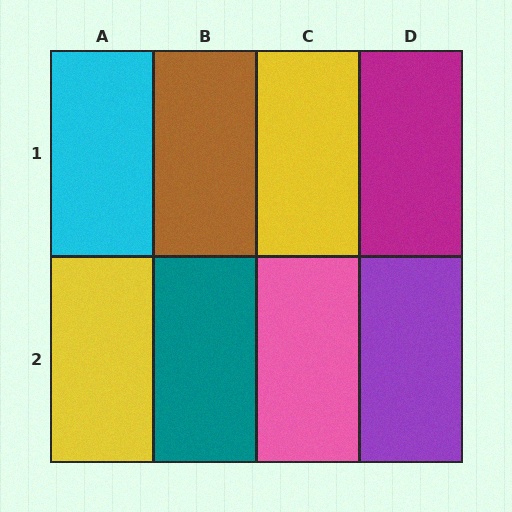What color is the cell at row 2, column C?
Pink.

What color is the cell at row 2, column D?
Purple.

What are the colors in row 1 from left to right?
Cyan, brown, yellow, magenta.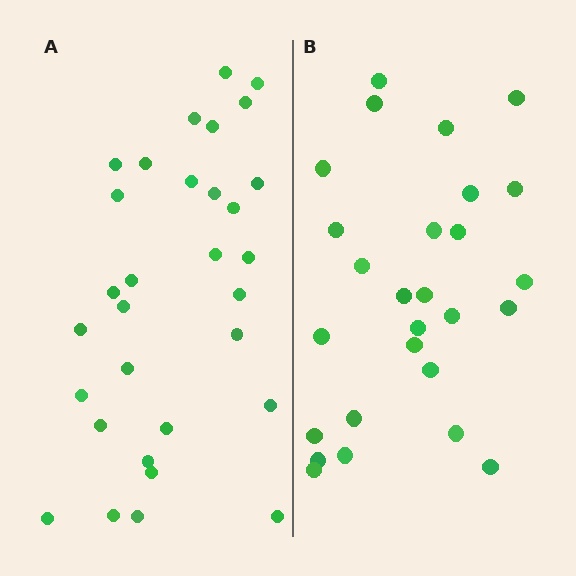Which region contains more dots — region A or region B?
Region A (the left region) has more dots.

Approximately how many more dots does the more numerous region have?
Region A has about 4 more dots than region B.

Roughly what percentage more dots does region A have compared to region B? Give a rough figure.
About 15% more.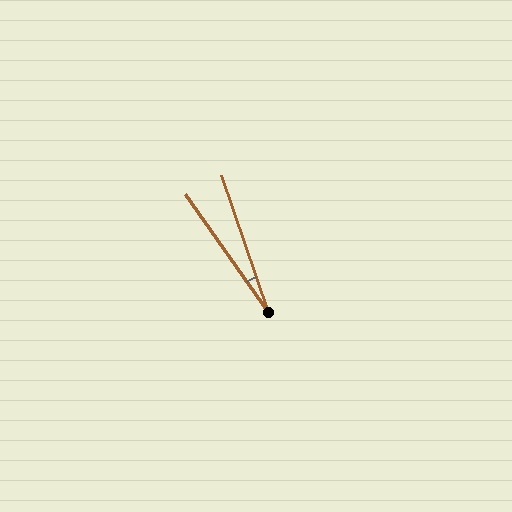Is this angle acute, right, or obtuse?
It is acute.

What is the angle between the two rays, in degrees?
Approximately 16 degrees.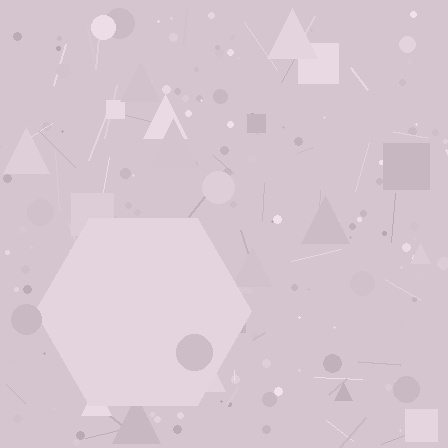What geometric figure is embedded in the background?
A hexagon is embedded in the background.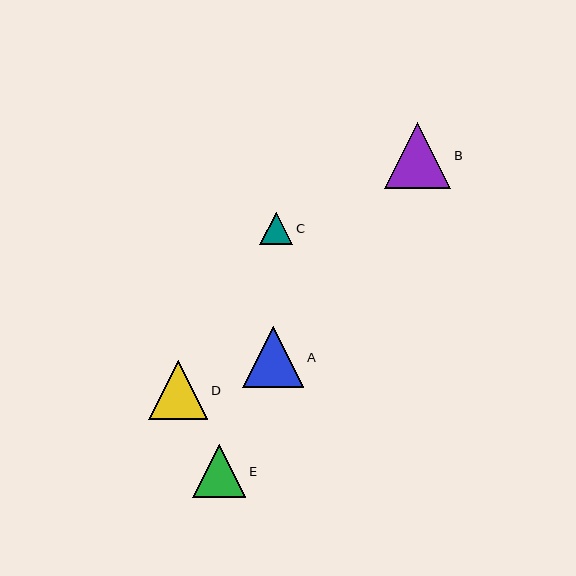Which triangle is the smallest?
Triangle C is the smallest with a size of approximately 33 pixels.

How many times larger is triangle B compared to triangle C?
Triangle B is approximately 2.0 times the size of triangle C.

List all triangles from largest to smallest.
From largest to smallest: B, A, D, E, C.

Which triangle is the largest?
Triangle B is the largest with a size of approximately 67 pixels.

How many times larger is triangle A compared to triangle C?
Triangle A is approximately 1.9 times the size of triangle C.